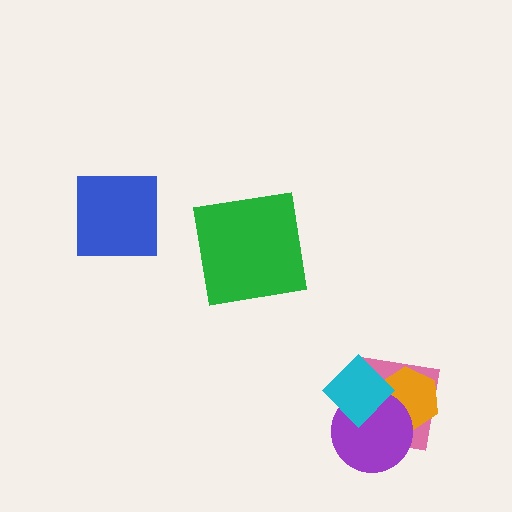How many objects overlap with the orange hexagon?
3 objects overlap with the orange hexagon.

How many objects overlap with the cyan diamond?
3 objects overlap with the cyan diamond.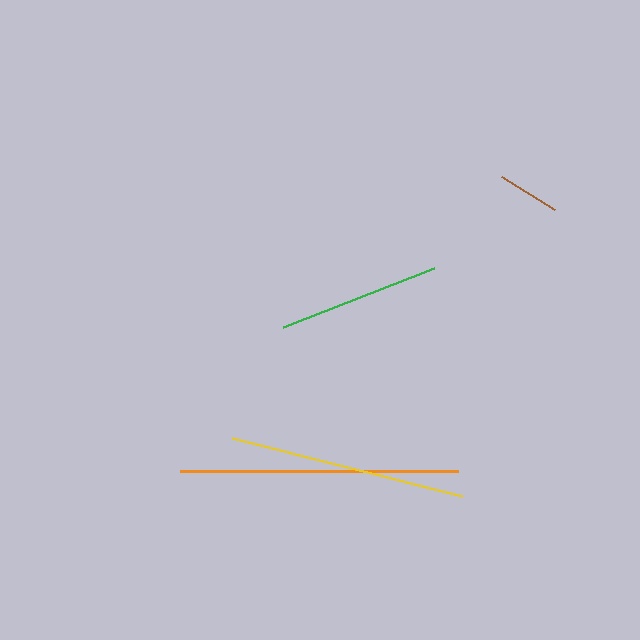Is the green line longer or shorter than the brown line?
The green line is longer than the brown line.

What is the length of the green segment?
The green segment is approximately 161 pixels long.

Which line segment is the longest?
The orange line is the longest at approximately 279 pixels.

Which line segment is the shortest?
The brown line is the shortest at approximately 62 pixels.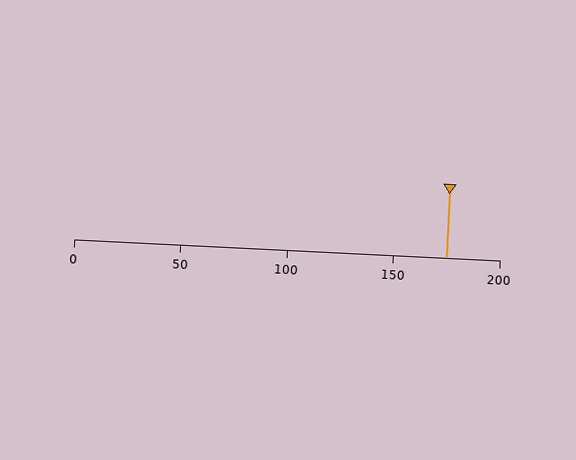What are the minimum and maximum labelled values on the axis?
The axis runs from 0 to 200.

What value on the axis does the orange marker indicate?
The marker indicates approximately 175.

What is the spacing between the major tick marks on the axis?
The major ticks are spaced 50 apart.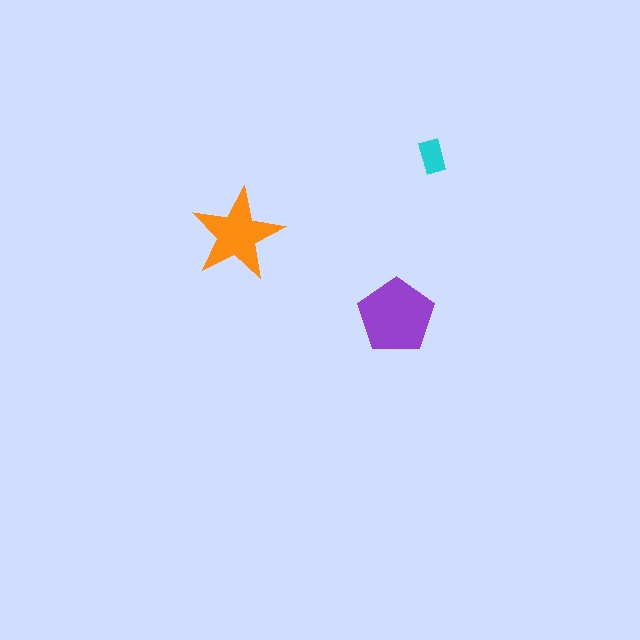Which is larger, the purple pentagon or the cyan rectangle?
The purple pentagon.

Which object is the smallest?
The cyan rectangle.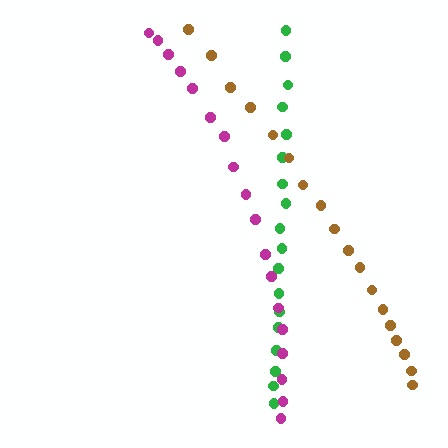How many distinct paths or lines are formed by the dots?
There are 3 distinct paths.